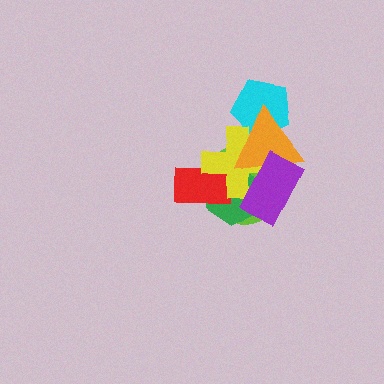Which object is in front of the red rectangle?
The yellow cross is in front of the red rectangle.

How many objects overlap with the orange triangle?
5 objects overlap with the orange triangle.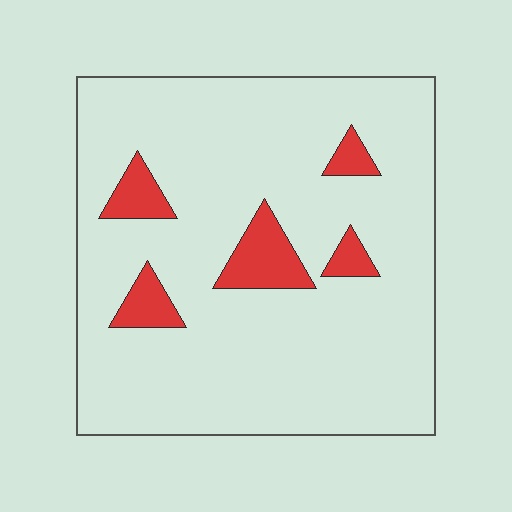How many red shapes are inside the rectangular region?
5.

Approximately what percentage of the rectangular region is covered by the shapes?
Approximately 10%.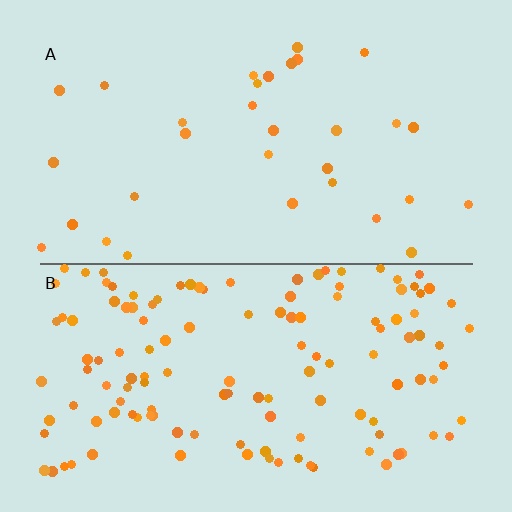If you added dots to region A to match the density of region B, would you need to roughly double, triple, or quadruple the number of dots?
Approximately quadruple.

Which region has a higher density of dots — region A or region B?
B (the bottom).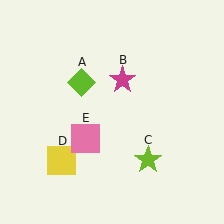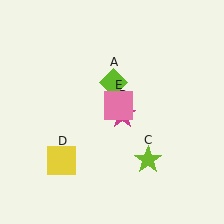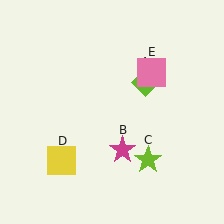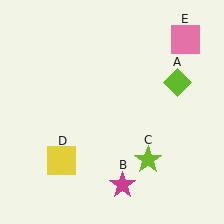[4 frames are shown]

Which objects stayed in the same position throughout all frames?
Lime star (object C) and yellow square (object D) remained stationary.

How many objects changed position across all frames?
3 objects changed position: lime diamond (object A), magenta star (object B), pink square (object E).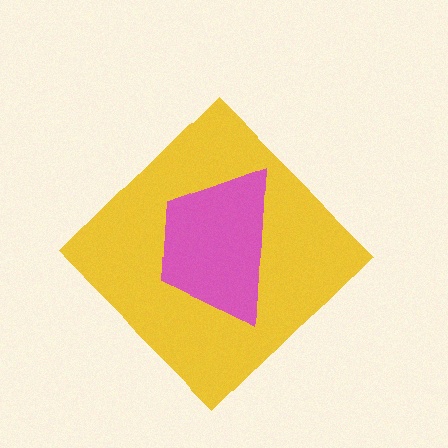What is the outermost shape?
The yellow diamond.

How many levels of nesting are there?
2.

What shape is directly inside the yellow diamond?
The pink trapezoid.